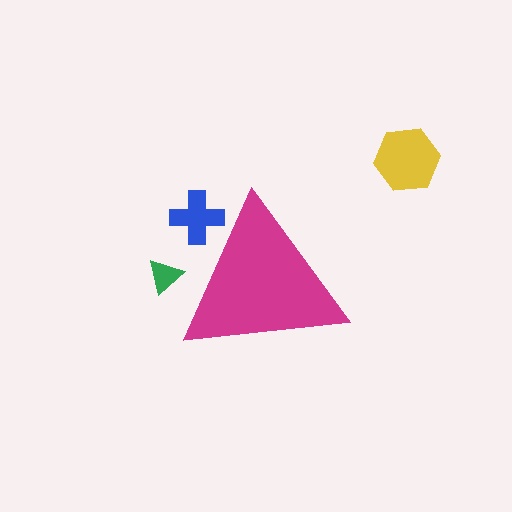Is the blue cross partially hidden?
Yes, the blue cross is partially hidden behind the magenta triangle.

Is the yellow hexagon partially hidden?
No, the yellow hexagon is fully visible.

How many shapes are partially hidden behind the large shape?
2 shapes are partially hidden.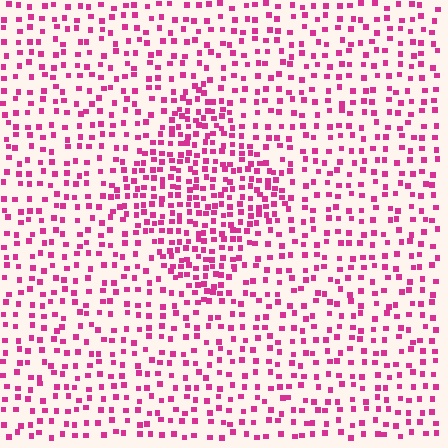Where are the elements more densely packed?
The elements are more densely packed inside the diamond boundary.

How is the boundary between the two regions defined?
The boundary is defined by a change in element density (approximately 1.9x ratio). All elements are the same color, size, and shape.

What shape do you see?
I see a diamond.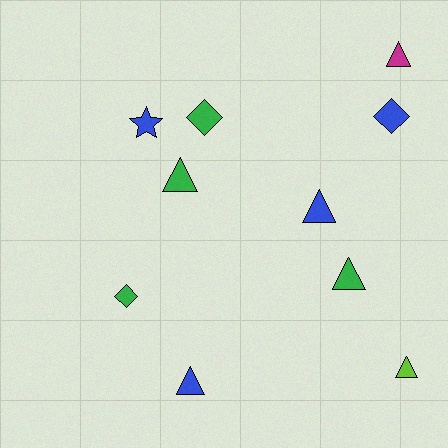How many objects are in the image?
There are 10 objects.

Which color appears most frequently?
Green, with 4 objects.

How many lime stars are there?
There are no lime stars.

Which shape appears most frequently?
Triangle, with 6 objects.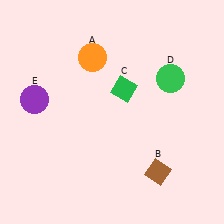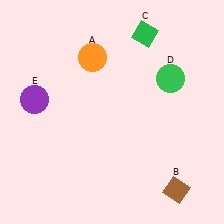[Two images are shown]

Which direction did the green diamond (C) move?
The green diamond (C) moved up.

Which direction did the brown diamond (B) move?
The brown diamond (B) moved right.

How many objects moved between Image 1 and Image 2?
2 objects moved between the two images.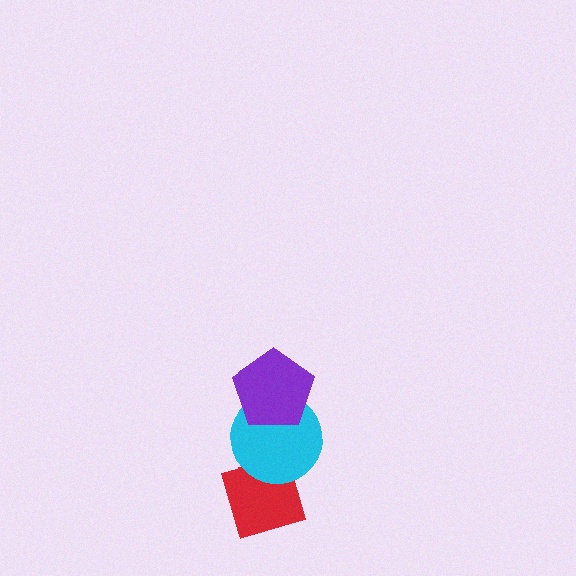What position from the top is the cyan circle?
The cyan circle is 2nd from the top.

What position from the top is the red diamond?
The red diamond is 3rd from the top.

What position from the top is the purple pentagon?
The purple pentagon is 1st from the top.